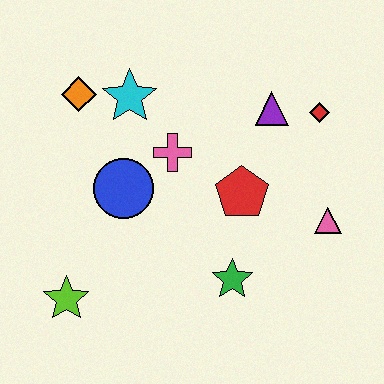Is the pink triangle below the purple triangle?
Yes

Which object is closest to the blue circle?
The pink cross is closest to the blue circle.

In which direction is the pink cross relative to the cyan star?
The pink cross is below the cyan star.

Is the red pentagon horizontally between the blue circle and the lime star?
No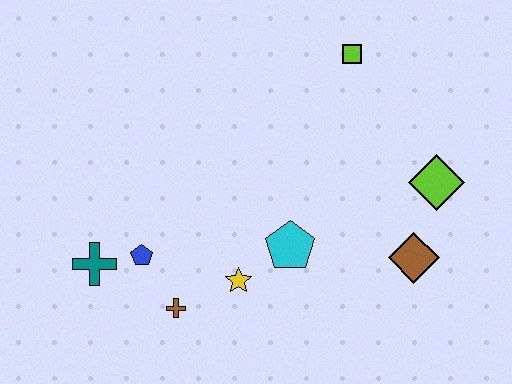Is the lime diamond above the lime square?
No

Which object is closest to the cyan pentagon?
The yellow star is closest to the cyan pentagon.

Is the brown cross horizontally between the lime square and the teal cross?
Yes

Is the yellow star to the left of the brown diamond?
Yes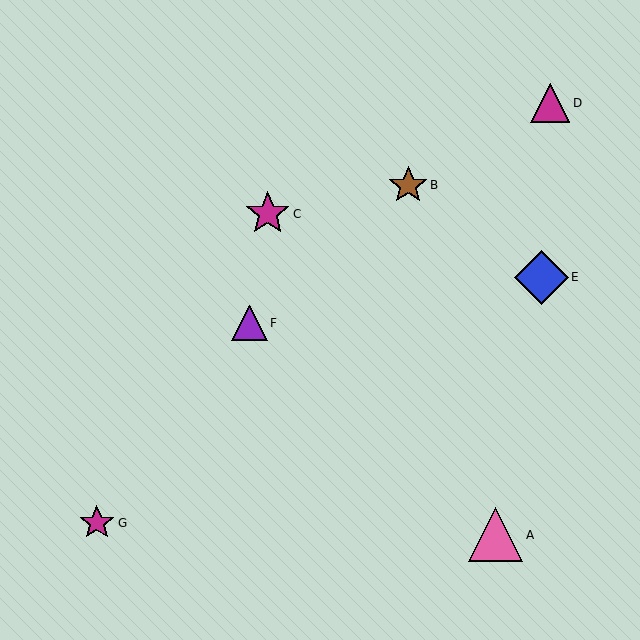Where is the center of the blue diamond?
The center of the blue diamond is at (542, 277).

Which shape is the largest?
The blue diamond (labeled E) is the largest.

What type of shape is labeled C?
Shape C is a magenta star.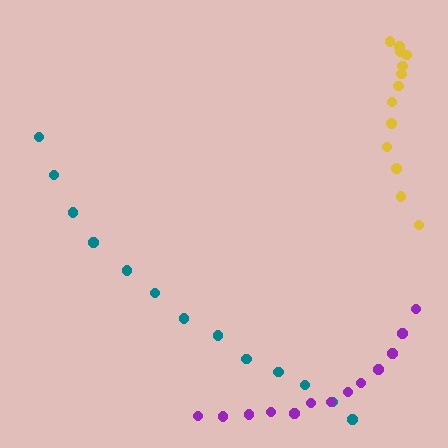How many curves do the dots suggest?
There are 3 distinct paths.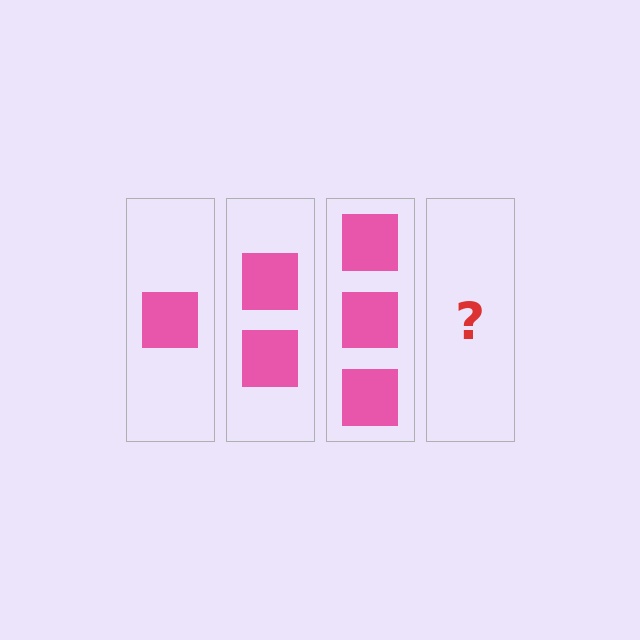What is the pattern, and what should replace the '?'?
The pattern is that each step adds one more square. The '?' should be 4 squares.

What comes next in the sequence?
The next element should be 4 squares.